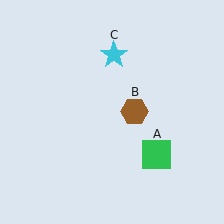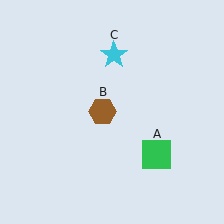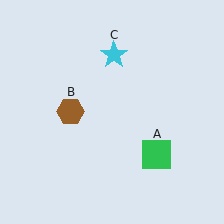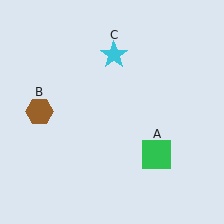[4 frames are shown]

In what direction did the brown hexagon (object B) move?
The brown hexagon (object B) moved left.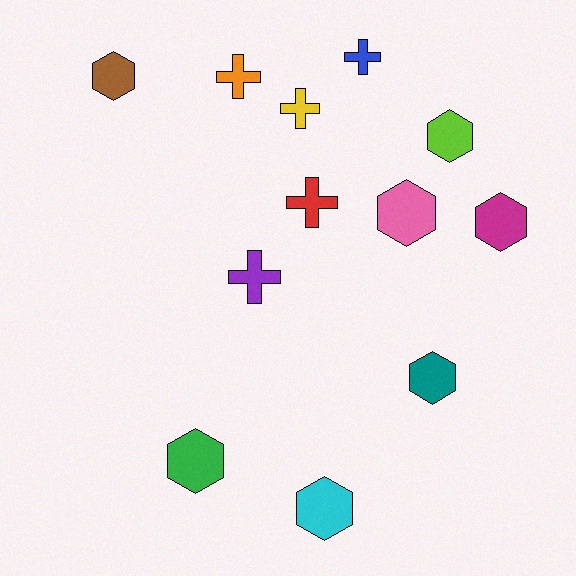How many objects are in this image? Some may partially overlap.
There are 12 objects.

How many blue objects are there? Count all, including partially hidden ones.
There is 1 blue object.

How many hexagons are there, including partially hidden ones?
There are 7 hexagons.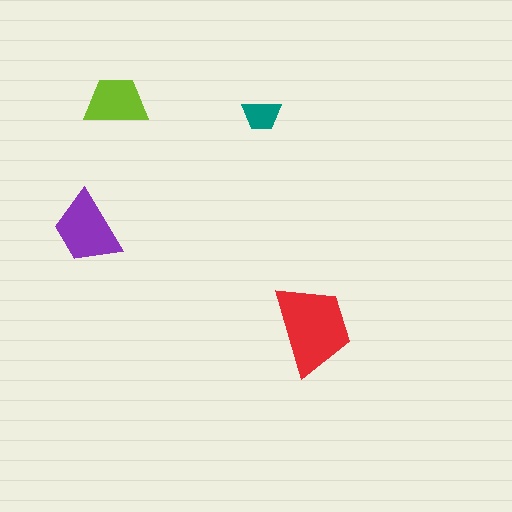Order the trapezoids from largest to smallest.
the red one, the purple one, the lime one, the teal one.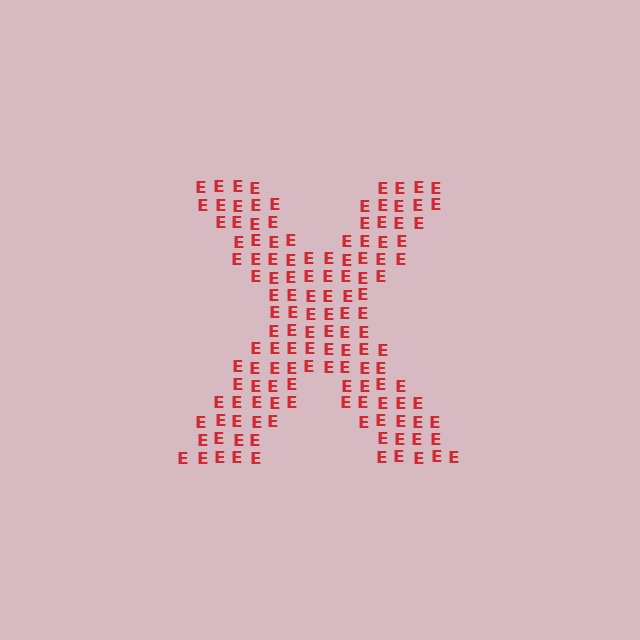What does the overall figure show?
The overall figure shows the letter X.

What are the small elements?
The small elements are letter E's.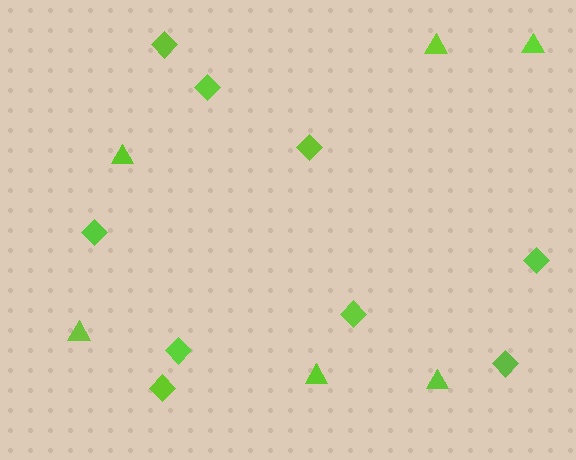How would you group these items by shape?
There are 2 groups: one group of diamonds (9) and one group of triangles (6).